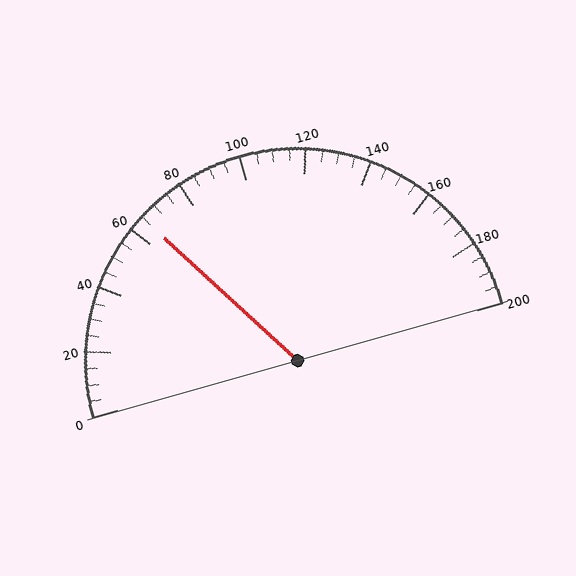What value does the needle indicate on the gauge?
The needle indicates approximately 65.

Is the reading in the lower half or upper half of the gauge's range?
The reading is in the lower half of the range (0 to 200).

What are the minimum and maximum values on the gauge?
The gauge ranges from 0 to 200.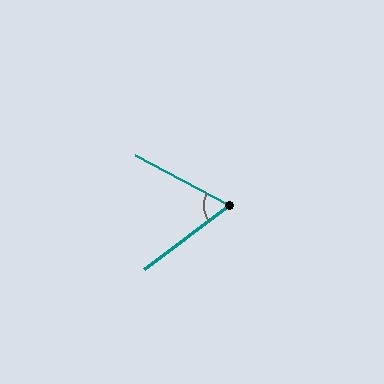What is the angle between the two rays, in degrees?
Approximately 65 degrees.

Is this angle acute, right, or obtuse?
It is acute.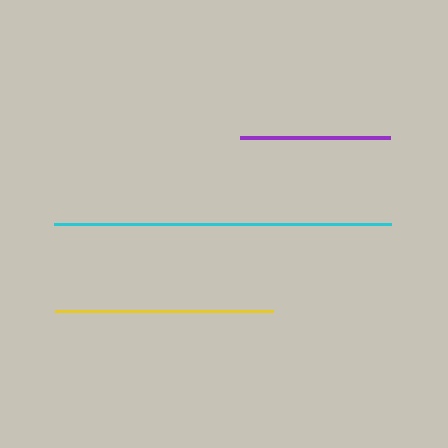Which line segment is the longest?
The cyan line is the longest at approximately 337 pixels.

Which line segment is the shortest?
The purple line is the shortest at approximately 150 pixels.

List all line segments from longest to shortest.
From longest to shortest: cyan, yellow, purple.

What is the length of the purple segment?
The purple segment is approximately 150 pixels long.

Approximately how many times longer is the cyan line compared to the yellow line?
The cyan line is approximately 1.5 times the length of the yellow line.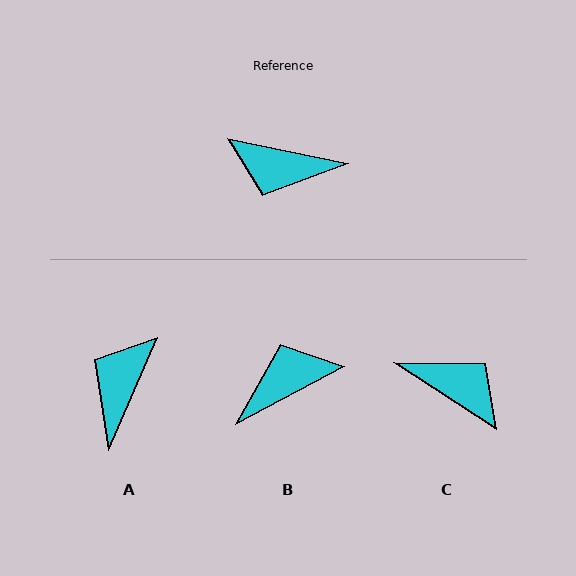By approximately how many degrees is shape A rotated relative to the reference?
Approximately 102 degrees clockwise.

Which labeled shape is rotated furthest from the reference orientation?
C, about 159 degrees away.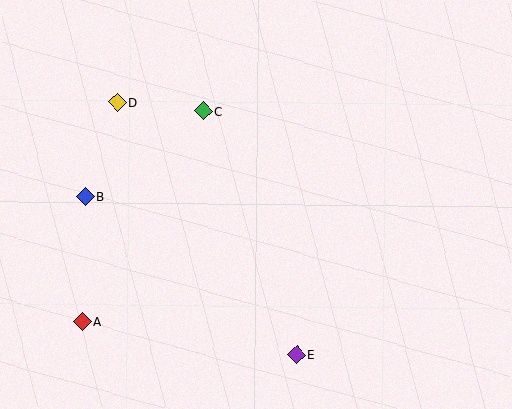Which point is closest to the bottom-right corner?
Point E is closest to the bottom-right corner.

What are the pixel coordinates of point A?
Point A is at (82, 322).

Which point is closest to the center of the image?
Point C at (203, 111) is closest to the center.